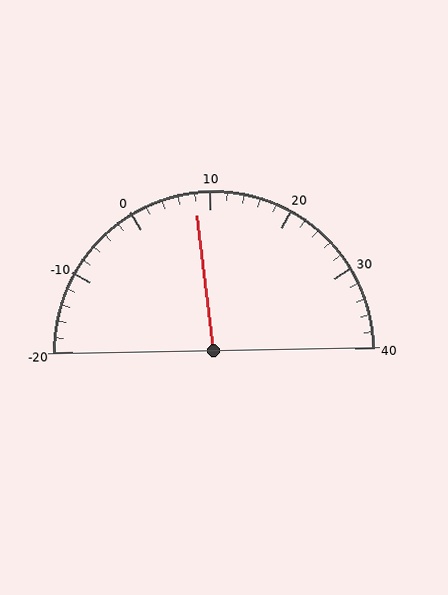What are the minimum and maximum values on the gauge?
The gauge ranges from -20 to 40.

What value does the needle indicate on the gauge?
The needle indicates approximately 8.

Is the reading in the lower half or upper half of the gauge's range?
The reading is in the lower half of the range (-20 to 40).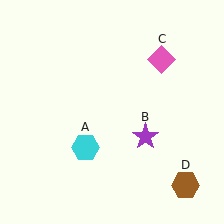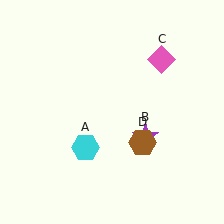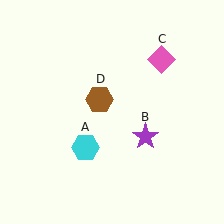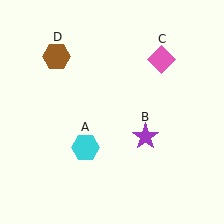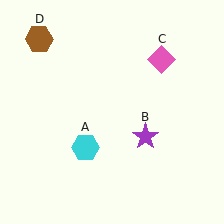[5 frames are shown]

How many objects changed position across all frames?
1 object changed position: brown hexagon (object D).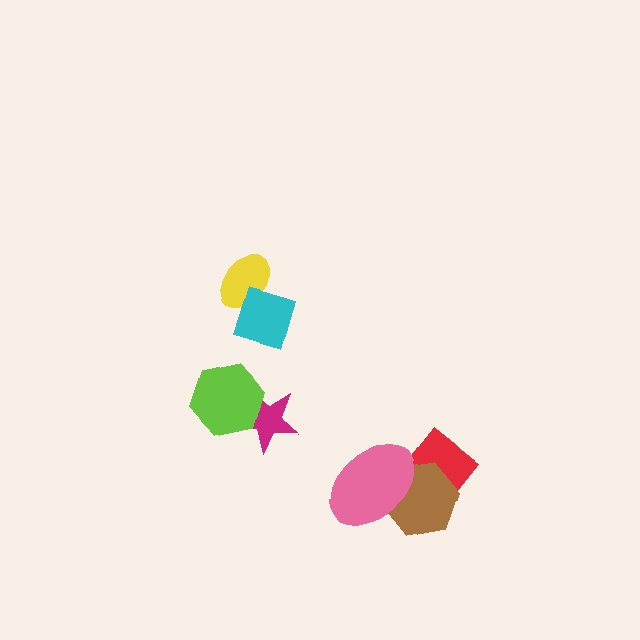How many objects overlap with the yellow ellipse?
1 object overlaps with the yellow ellipse.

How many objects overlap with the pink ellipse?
2 objects overlap with the pink ellipse.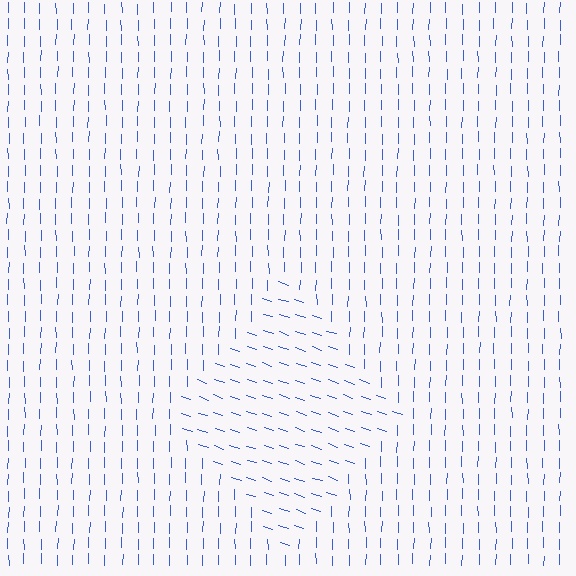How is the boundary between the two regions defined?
The boundary is defined purely by a change in line orientation (approximately 72 degrees difference). All lines are the same color and thickness.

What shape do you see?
I see a diamond.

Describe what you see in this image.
The image is filled with small blue line segments. A diamond region in the image has lines oriented differently from the surrounding lines, creating a visible texture boundary.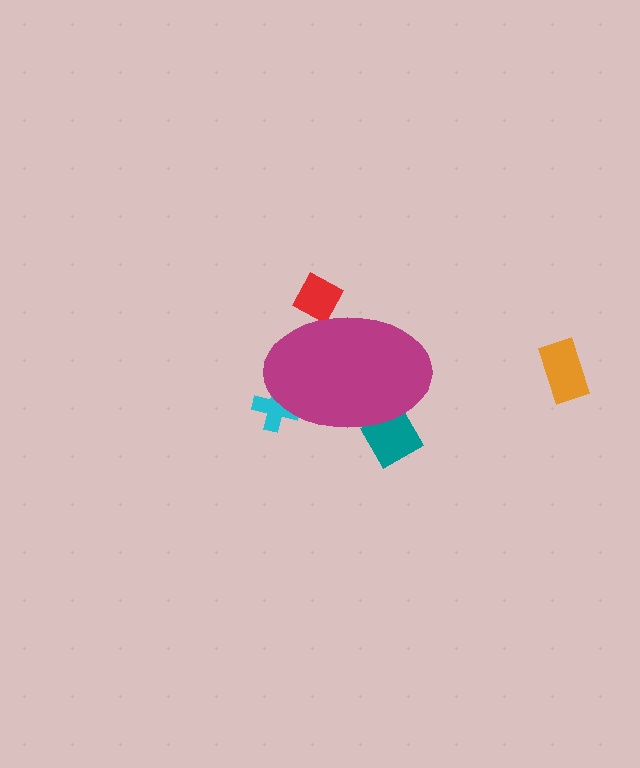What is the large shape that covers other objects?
A magenta ellipse.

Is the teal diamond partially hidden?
Yes, the teal diamond is partially hidden behind the magenta ellipse.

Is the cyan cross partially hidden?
Yes, the cyan cross is partially hidden behind the magenta ellipse.